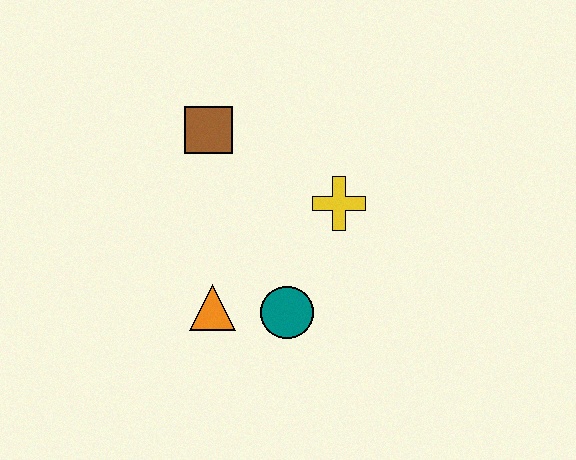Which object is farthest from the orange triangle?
The brown square is farthest from the orange triangle.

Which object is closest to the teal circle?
The orange triangle is closest to the teal circle.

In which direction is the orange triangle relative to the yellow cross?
The orange triangle is to the left of the yellow cross.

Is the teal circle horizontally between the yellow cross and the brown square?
Yes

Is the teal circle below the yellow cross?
Yes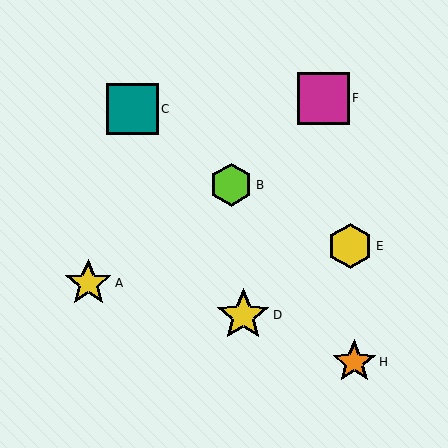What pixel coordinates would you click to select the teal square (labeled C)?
Click at (132, 109) to select the teal square C.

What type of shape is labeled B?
Shape B is a lime hexagon.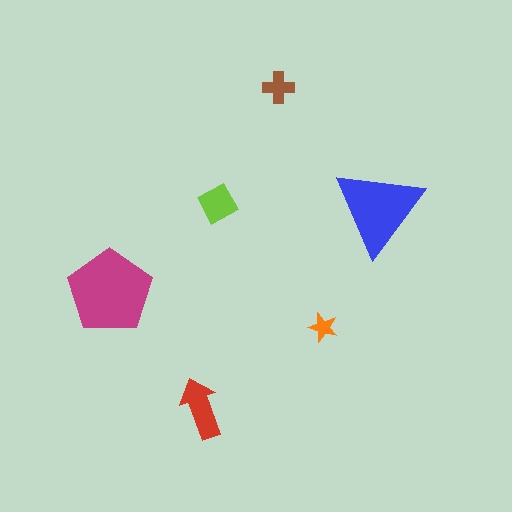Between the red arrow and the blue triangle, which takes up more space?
The blue triangle.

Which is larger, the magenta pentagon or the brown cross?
The magenta pentagon.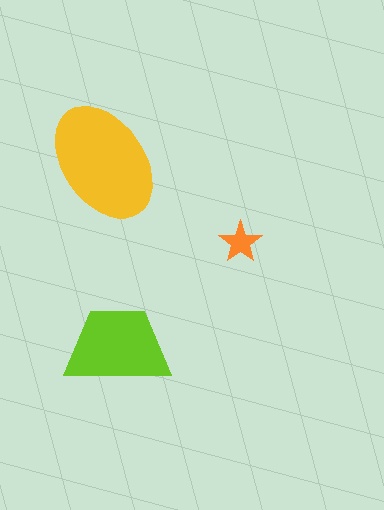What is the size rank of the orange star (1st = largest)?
3rd.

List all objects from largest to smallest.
The yellow ellipse, the lime trapezoid, the orange star.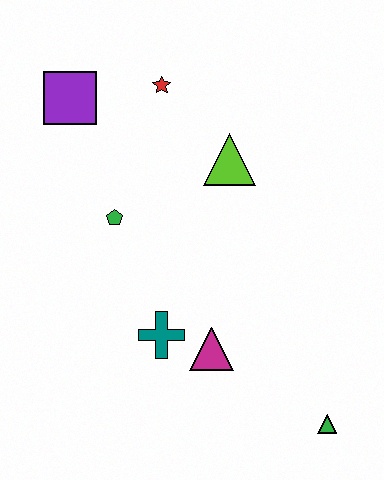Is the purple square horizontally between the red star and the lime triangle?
No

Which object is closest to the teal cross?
The magenta triangle is closest to the teal cross.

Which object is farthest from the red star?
The green triangle is farthest from the red star.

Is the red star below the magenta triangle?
No